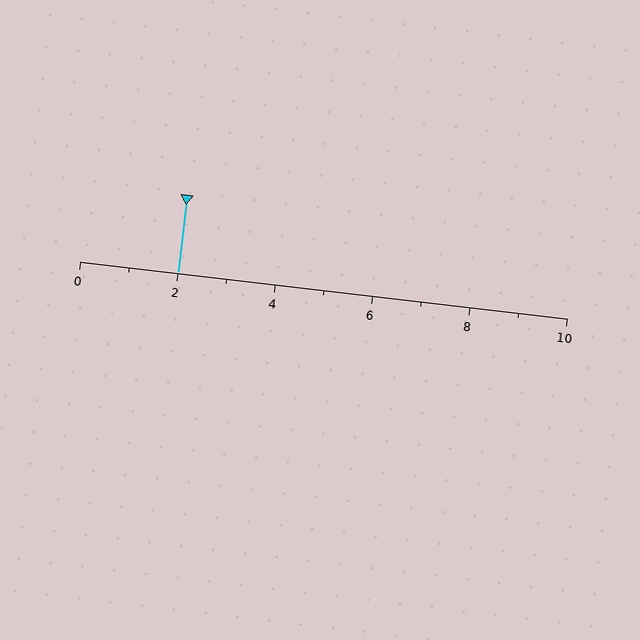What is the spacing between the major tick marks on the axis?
The major ticks are spaced 2 apart.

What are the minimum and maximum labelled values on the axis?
The axis runs from 0 to 10.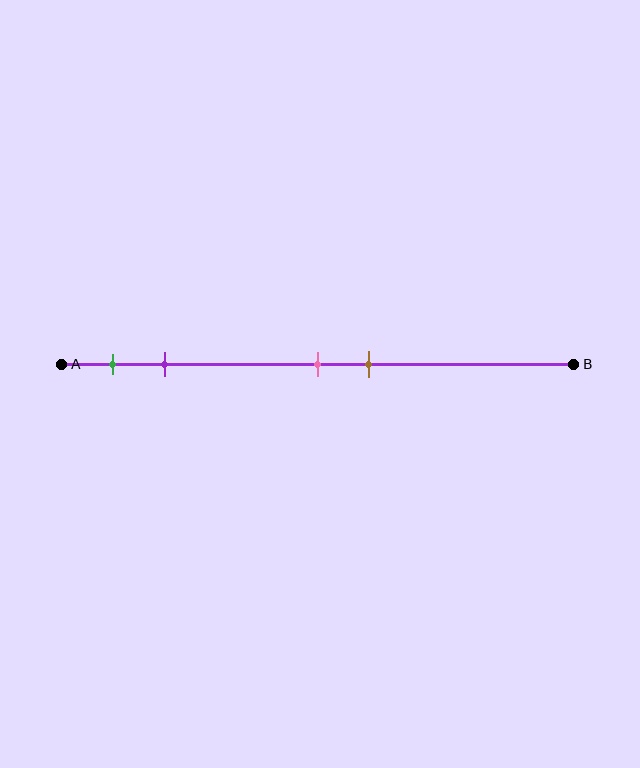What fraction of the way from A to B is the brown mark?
The brown mark is approximately 60% (0.6) of the way from A to B.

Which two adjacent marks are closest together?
The pink and brown marks are the closest adjacent pair.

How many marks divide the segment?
There are 4 marks dividing the segment.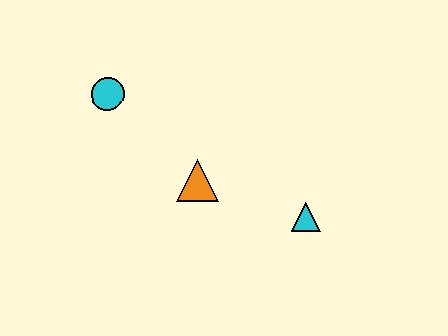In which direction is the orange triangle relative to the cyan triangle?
The orange triangle is to the left of the cyan triangle.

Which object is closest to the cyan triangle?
The orange triangle is closest to the cyan triangle.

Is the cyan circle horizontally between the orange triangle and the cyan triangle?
No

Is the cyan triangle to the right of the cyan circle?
Yes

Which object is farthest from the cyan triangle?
The cyan circle is farthest from the cyan triangle.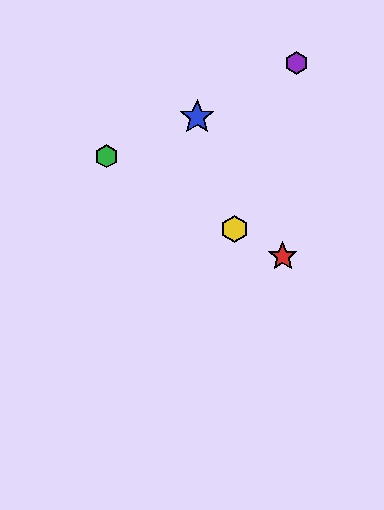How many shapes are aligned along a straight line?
3 shapes (the red star, the green hexagon, the yellow hexagon) are aligned along a straight line.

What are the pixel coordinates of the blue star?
The blue star is at (197, 117).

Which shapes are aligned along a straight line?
The red star, the green hexagon, the yellow hexagon are aligned along a straight line.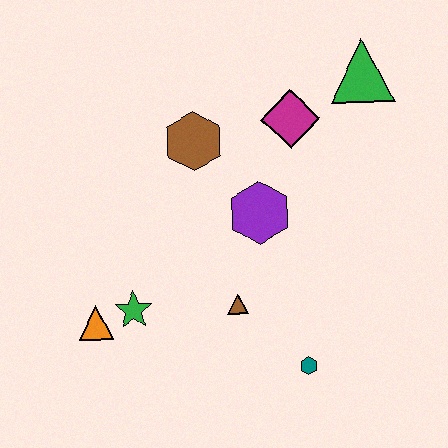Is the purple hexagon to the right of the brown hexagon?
Yes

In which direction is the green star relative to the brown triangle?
The green star is to the left of the brown triangle.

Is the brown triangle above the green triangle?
No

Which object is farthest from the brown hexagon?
The teal hexagon is farthest from the brown hexagon.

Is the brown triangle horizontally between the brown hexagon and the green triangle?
Yes